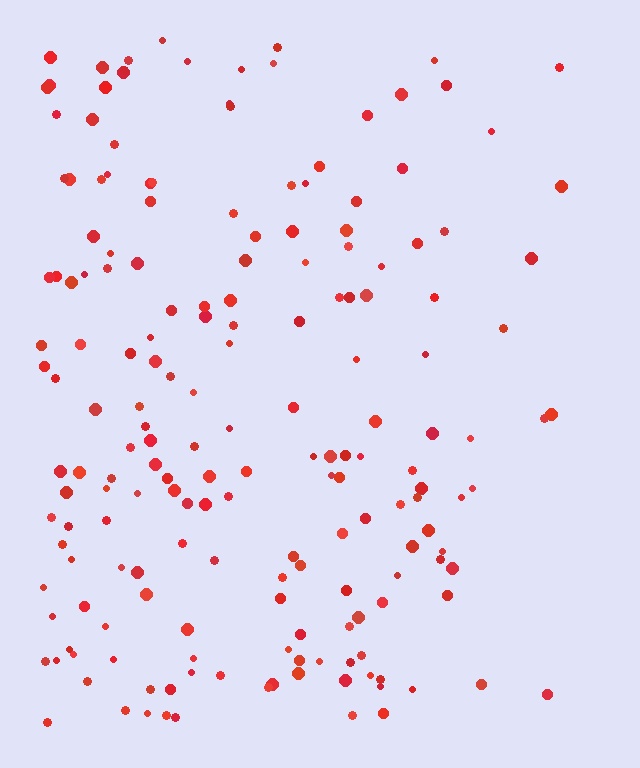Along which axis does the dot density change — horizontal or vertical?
Horizontal.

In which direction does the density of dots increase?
From right to left, with the left side densest.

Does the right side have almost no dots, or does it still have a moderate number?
Still a moderate number, just noticeably fewer than the left.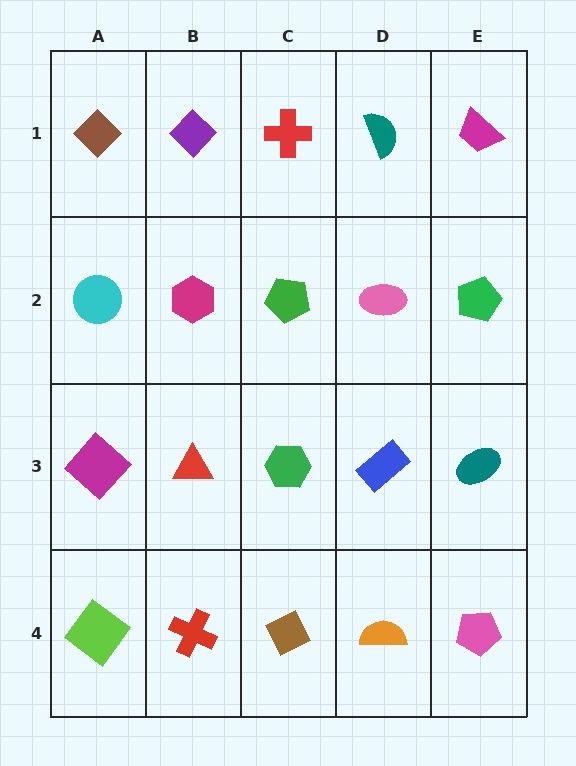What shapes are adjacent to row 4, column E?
A teal ellipse (row 3, column E), an orange semicircle (row 4, column D).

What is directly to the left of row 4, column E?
An orange semicircle.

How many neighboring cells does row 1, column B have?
3.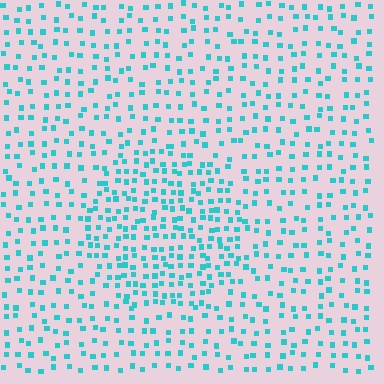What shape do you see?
I see a circle.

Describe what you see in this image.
The image contains small cyan elements arranged at two different densities. A circle-shaped region is visible where the elements are more densely packed than the surrounding area.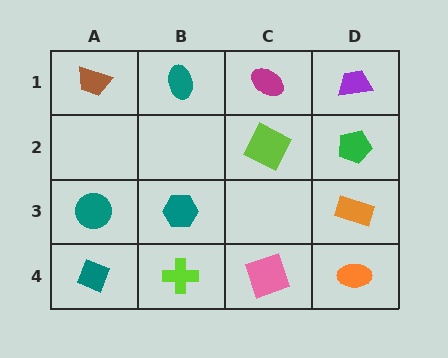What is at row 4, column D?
An orange ellipse.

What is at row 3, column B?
A teal hexagon.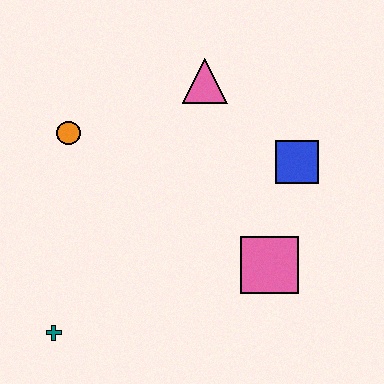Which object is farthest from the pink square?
The orange circle is farthest from the pink square.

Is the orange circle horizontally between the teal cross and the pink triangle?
Yes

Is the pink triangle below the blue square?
No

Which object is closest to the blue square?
The pink square is closest to the blue square.